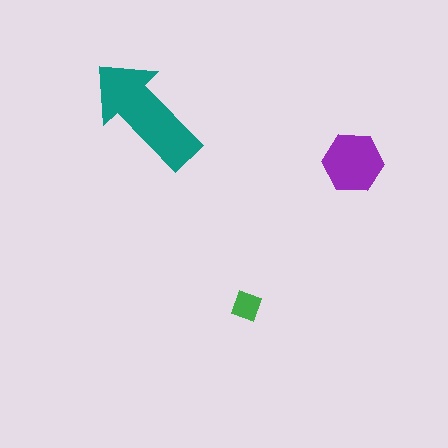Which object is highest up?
The teal arrow is topmost.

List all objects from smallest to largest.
The green diamond, the purple hexagon, the teal arrow.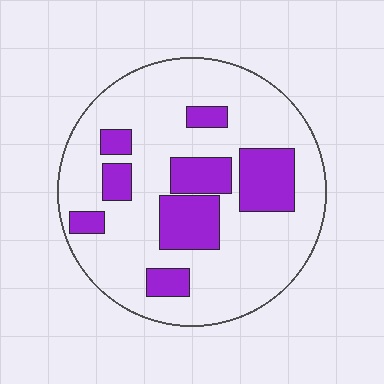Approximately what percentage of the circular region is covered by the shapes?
Approximately 25%.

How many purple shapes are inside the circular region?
8.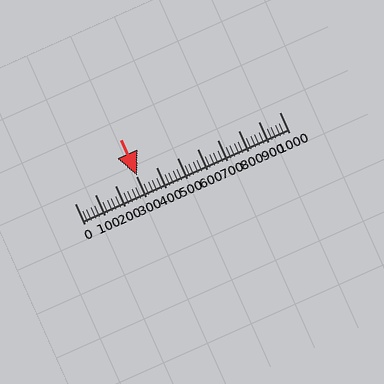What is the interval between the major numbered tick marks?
The major tick marks are spaced 100 units apart.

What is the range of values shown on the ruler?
The ruler shows values from 0 to 1000.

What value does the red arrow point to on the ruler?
The red arrow points to approximately 308.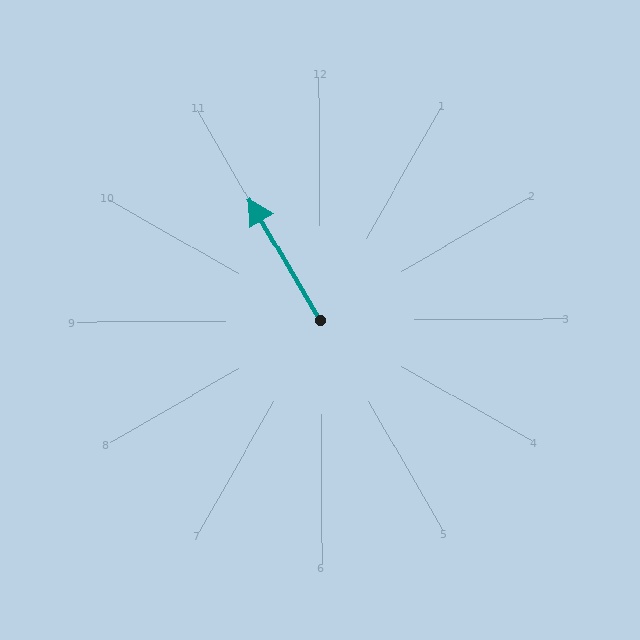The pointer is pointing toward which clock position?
Roughly 11 o'clock.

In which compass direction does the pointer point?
Northwest.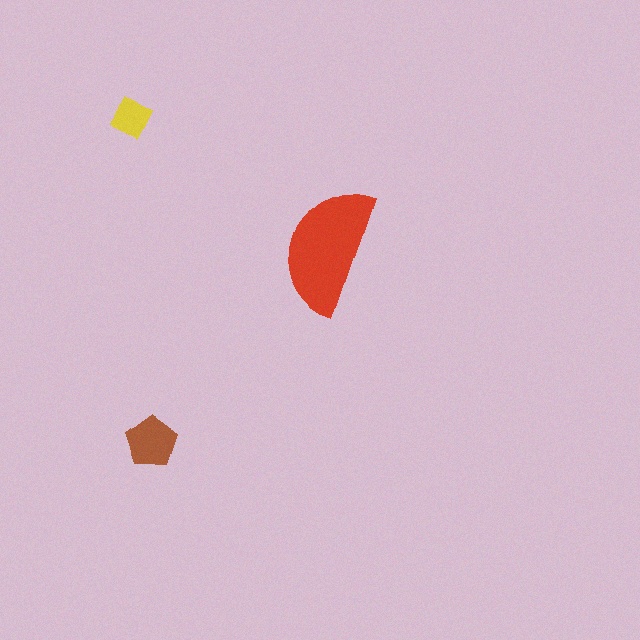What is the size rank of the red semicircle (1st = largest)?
1st.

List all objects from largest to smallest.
The red semicircle, the brown pentagon, the yellow diamond.